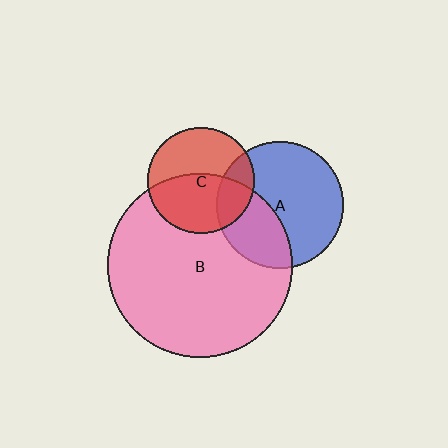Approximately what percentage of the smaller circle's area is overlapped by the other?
Approximately 35%.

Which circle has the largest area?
Circle B (pink).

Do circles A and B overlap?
Yes.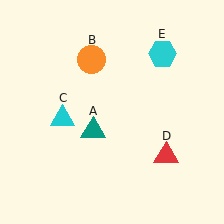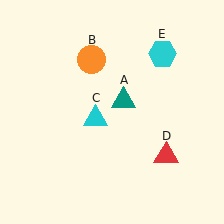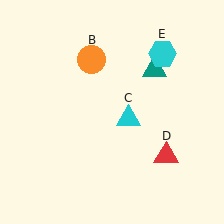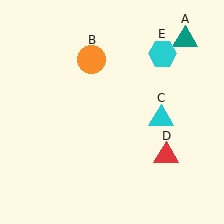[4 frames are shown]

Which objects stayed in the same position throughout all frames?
Orange circle (object B) and red triangle (object D) and cyan hexagon (object E) remained stationary.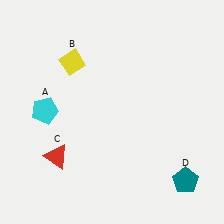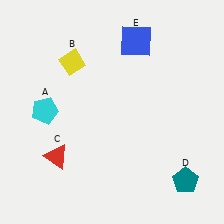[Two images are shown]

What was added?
A blue square (E) was added in Image 2.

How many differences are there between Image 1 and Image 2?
There is 1 difference between the two images.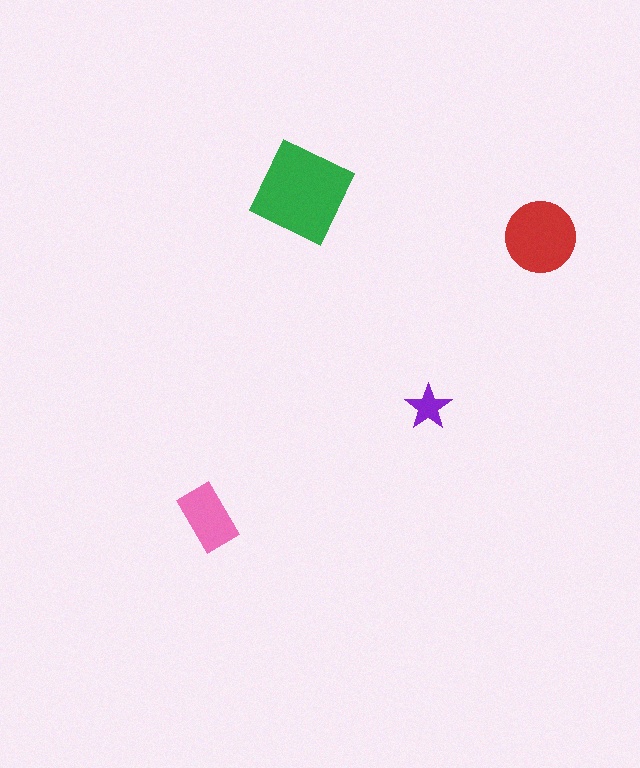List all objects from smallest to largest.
The purple star, the pink rectangle, the red circle, the green diamond.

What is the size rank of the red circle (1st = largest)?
2nd.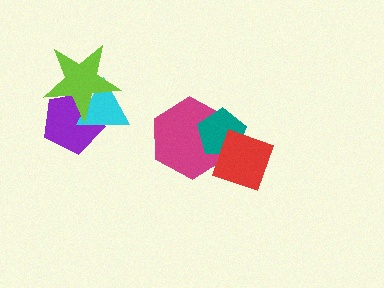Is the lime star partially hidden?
No, no other shape covers it.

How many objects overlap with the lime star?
2 objects overlap with the lime star.